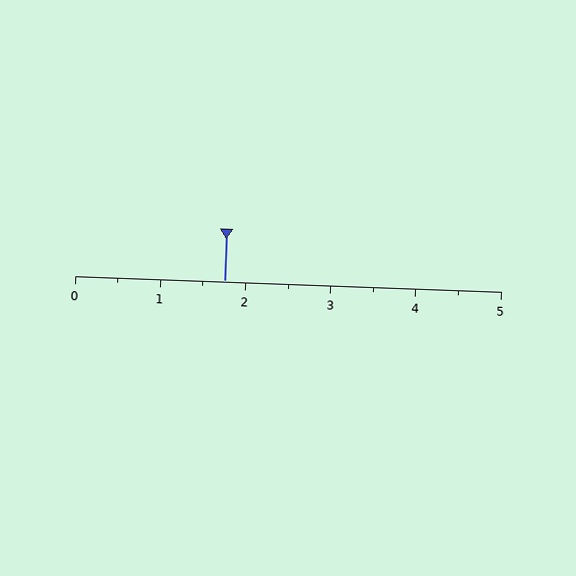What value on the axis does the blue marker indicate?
The marker indicates approximately 1.8.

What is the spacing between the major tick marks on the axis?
The major ticks are spaced 1 apart.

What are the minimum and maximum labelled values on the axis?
The axis runs from 0 to 5.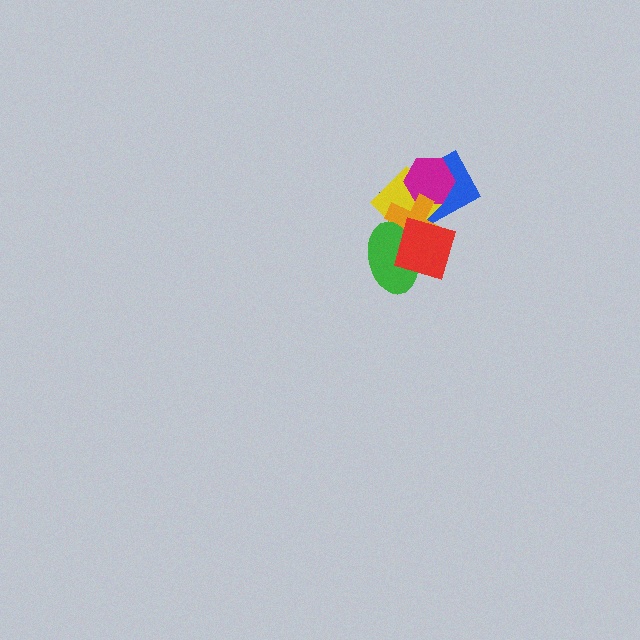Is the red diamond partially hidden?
No, no other shape covers it.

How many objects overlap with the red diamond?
4 objects overlap with the red diamond.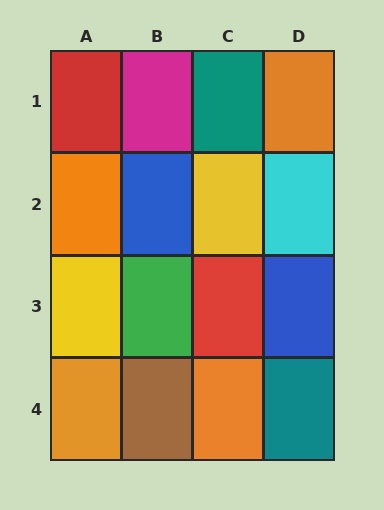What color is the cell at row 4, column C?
Orange.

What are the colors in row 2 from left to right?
Orange, blue, yellow, cyan.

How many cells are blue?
2 cells are blue.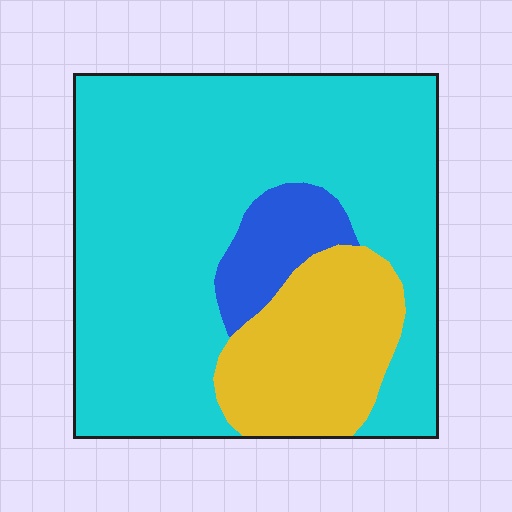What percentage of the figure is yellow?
Yellow takes up between a sixth and a third of the figure.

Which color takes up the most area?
Cyan, at roughly 70%.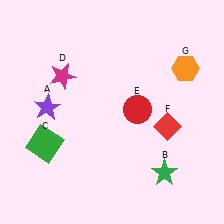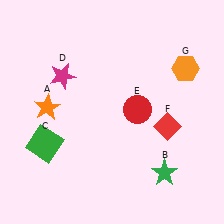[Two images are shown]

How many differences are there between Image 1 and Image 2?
There is 1 difference between the two images.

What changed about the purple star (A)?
In Image 1, A is purple. In Image 2, it changed to orange.